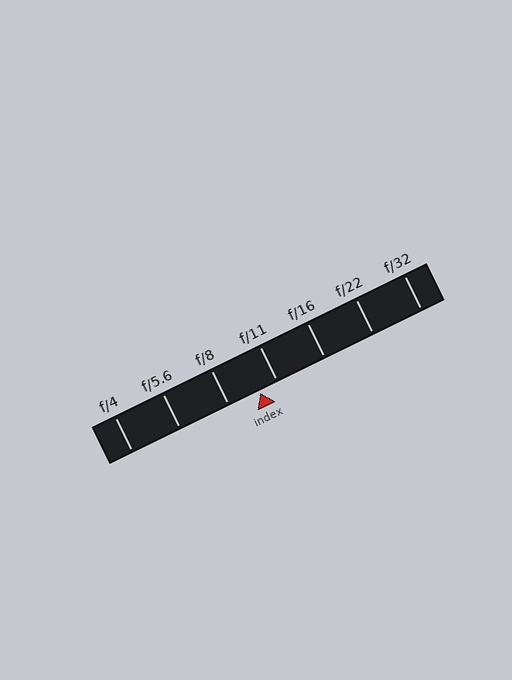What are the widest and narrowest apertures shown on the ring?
The widest aperture shown is f/4 and the narrowest is f/32.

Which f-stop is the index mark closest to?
The index mark is closest to f/11.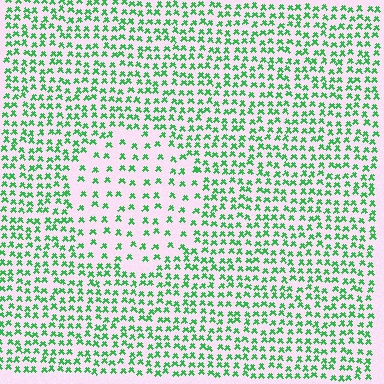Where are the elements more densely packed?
The elements are more densely packed outside the circle boundary.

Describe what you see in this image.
The image contains small green elements arranged at two different densities. A circle-shaped region is visible where the elements are less densely packed than the surrounding area.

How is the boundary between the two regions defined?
The boundary is defined by a change in element density (approximately 2.1x ratio). All elements are the same color, size, and shape.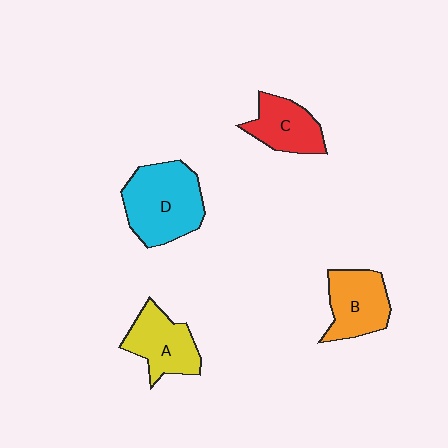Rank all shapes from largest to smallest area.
From largest to smallest: D (cyan), B (orange), A (yellow), C (red).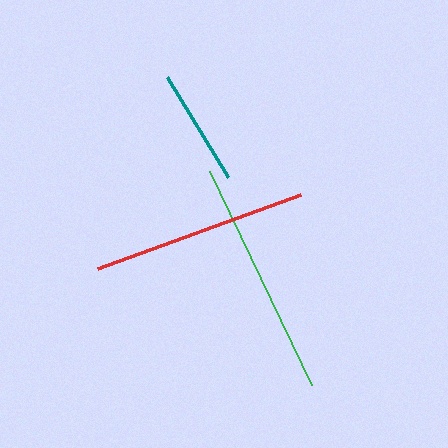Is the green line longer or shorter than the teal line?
The green line is longer than the teal line.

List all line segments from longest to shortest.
From longest to shortest: green, red, teal.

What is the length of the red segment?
The red segment is approximately 216 pixels long.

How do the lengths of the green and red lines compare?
The green and red lines are approximately the same length.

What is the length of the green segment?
The green segment is approximately 237 pixels long.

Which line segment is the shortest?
The teal line is the shortest at approximately 118 pixels.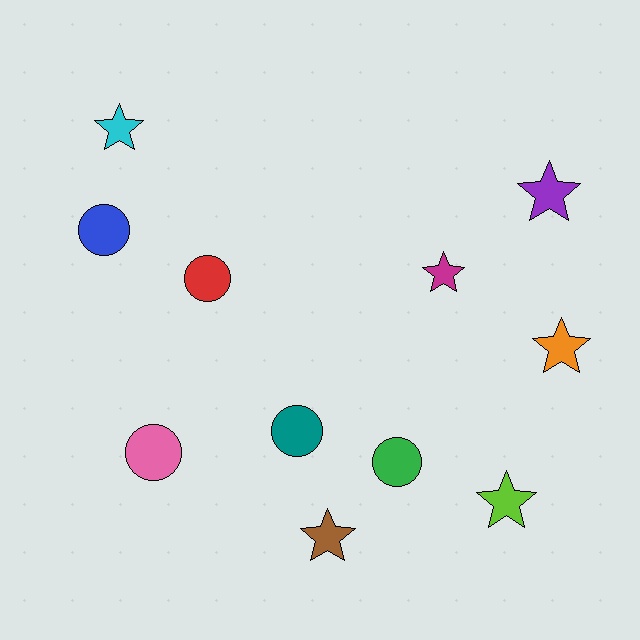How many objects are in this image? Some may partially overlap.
There are 11 objects.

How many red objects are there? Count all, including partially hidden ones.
There is 1 red object.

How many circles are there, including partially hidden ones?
There are 5 circles.